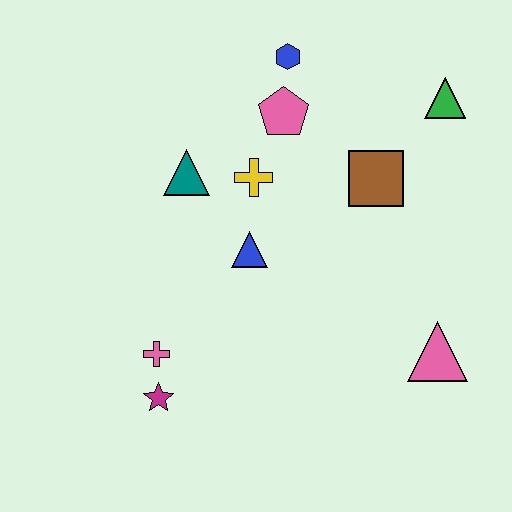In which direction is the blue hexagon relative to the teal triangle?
The blue hexagon is above the teal triangle.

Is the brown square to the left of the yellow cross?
No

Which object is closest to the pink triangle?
The brown square is closest to the pink triangle.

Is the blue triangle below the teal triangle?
Yes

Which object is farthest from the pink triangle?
The blue hexagon is farthest from the pink triangle.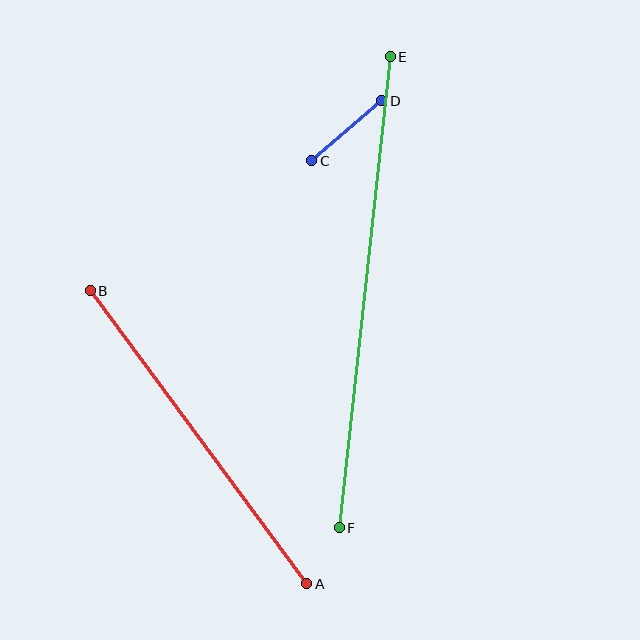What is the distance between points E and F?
The distance is approximately 474 pixels.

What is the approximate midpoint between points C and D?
The midpoint is at approximately (347, 131) pixels.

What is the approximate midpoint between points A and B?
The midpoint is at approximately (199, 437) pixels.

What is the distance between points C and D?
The distance is approximately 92 pixels.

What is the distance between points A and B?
The distance is approximately 364 pixels.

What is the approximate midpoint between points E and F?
The midpoint is at approximately (365, 292) pixels.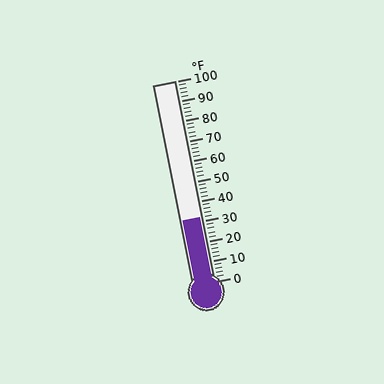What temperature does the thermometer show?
The thermometer shows approximately 32°F.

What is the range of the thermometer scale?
The thermometer scale ranges from 0°F to 100°F.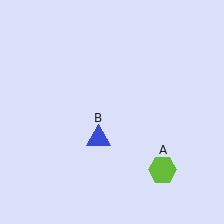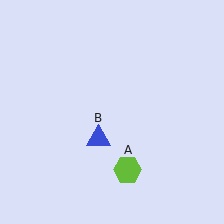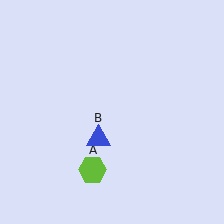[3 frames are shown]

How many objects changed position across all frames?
1 object changed position: lime hexagon (object A).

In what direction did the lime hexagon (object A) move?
The lime hexagon (object A) moved left.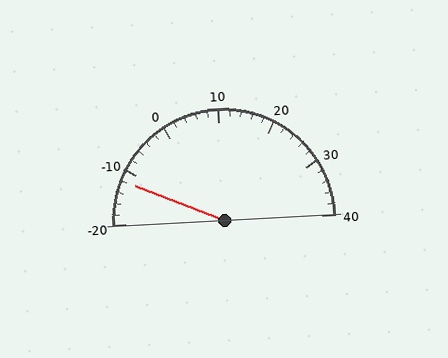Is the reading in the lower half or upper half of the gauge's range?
The reading is in the lower half of the range (-20 to 40).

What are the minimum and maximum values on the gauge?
The gauge ranges from -20 to 40.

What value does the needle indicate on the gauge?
The needle indicates approximately -12.